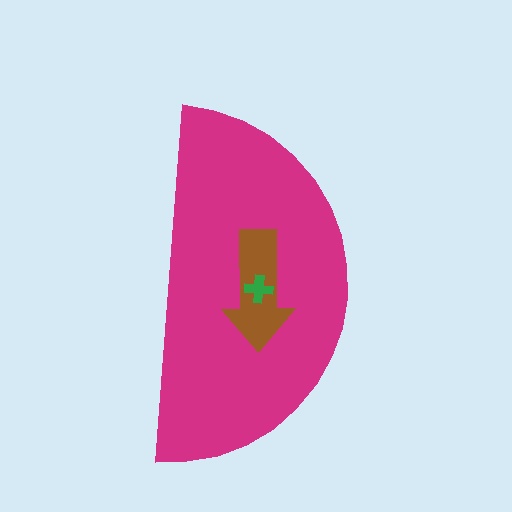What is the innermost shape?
The green cross.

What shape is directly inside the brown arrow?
The green cross.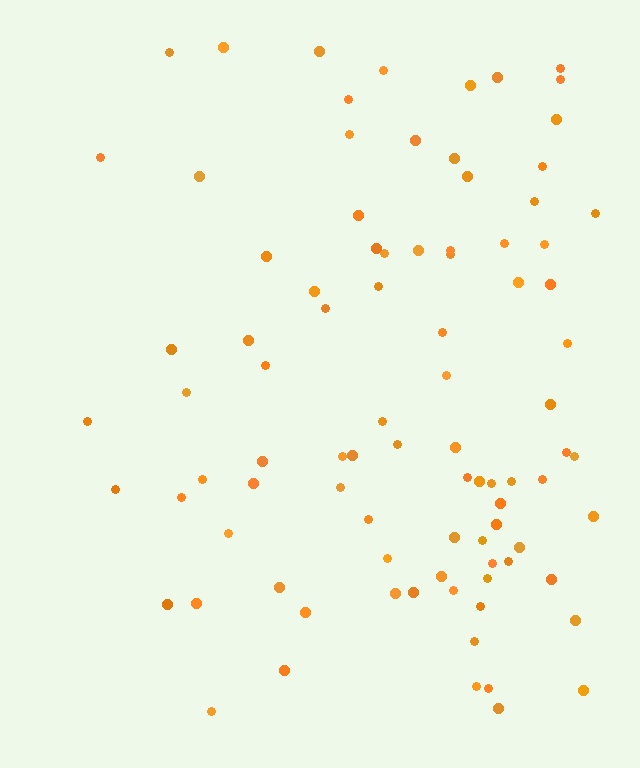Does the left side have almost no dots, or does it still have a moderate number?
Still a moderate number, just noticeably fewer than the right.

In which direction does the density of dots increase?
From left to right, with the right side densest.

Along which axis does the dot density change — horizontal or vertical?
Horizontal.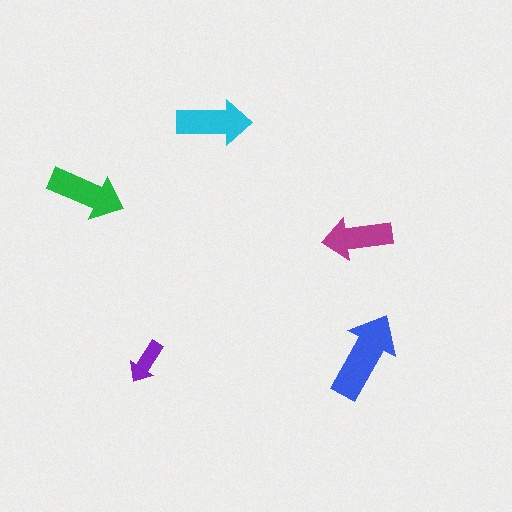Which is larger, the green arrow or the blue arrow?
The blue one.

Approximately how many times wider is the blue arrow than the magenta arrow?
About 1.5 times wider.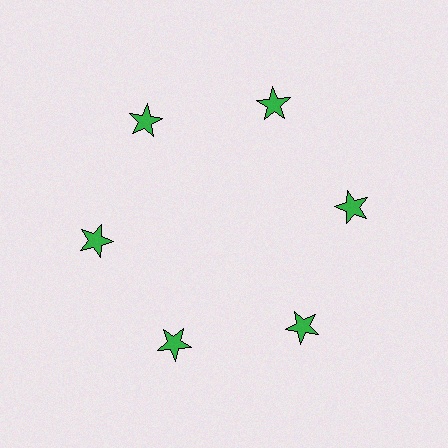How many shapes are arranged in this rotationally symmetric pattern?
There are 6 shapes, arranged in 6 groups of 1.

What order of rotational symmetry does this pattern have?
This pattern has 6-fold rotational symmetry.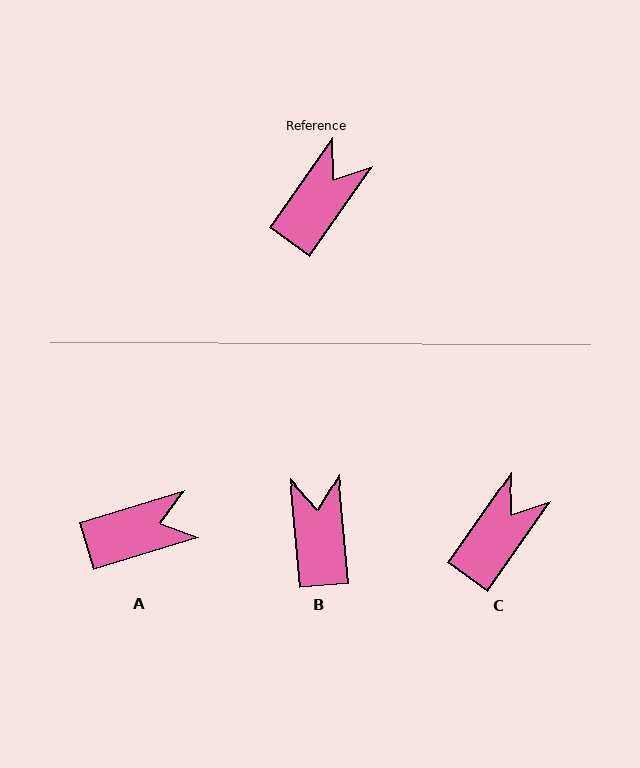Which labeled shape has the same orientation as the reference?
C.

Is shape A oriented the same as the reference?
No, it is off by about 38 degrees.